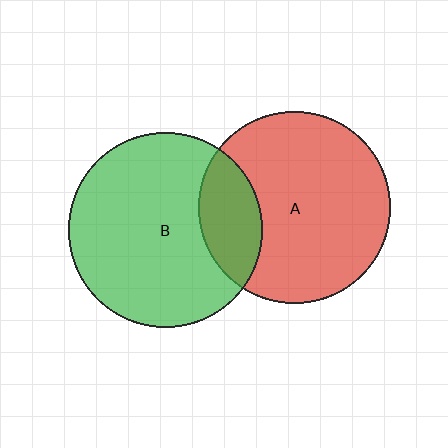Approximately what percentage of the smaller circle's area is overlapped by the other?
Approximately 20%.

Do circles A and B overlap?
Yes.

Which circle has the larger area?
Circle B (green).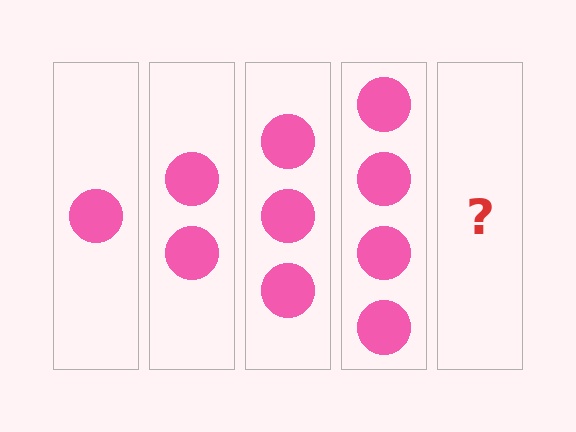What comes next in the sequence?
The next element should be 5 circles.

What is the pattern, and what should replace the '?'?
The pattern is that each step adds one more circle. The '?' should be 5 circles.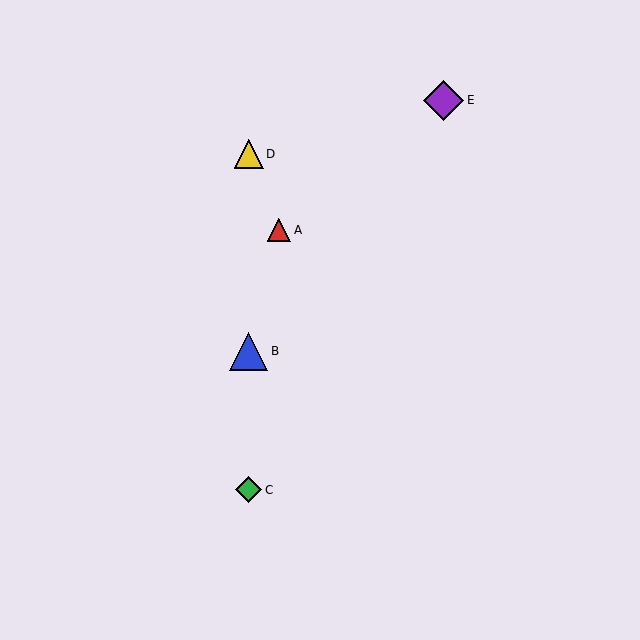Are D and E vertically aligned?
No, D is at x≈249 and E is at x≈444.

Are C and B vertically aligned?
Yes, both are at x≈249.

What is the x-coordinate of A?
Object A is at x≈279.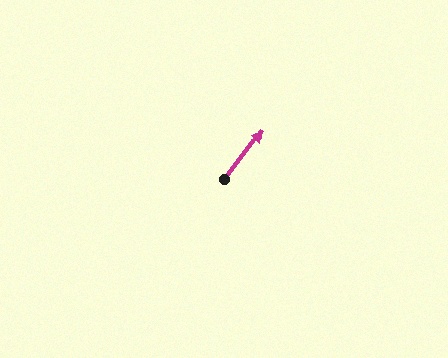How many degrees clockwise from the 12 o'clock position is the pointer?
Approximately 38 degrees.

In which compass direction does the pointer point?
Northeast.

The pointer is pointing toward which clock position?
Roughly 1 o'clock.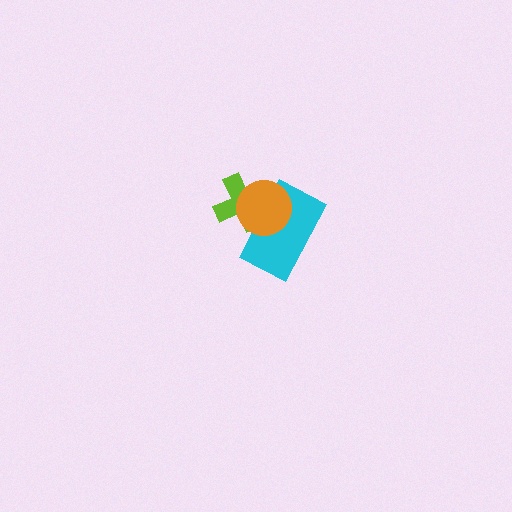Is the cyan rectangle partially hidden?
Yes, it is partially covered by another shape.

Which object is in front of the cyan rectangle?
The orange circle is in front of the cyan rectangle.